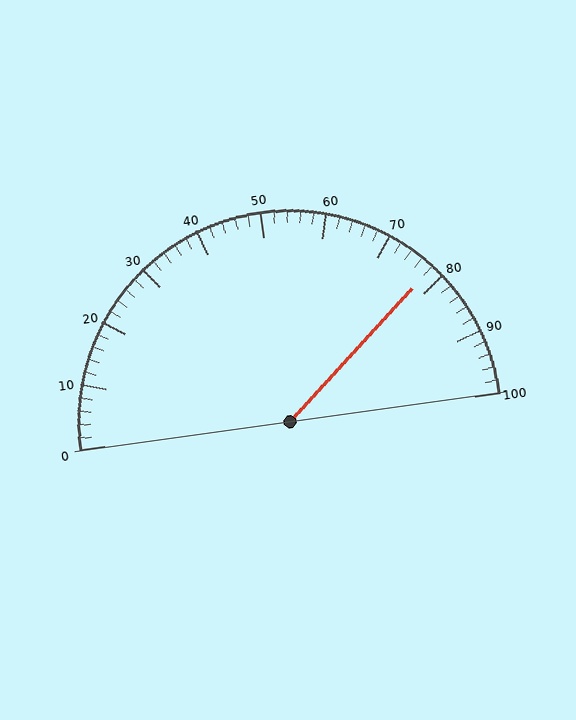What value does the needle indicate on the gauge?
The needle indicates approximately 78.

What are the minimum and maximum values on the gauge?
The gauge ranges from 0 to 100.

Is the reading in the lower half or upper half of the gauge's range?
The reading is in the upper half of the range (0 to 100).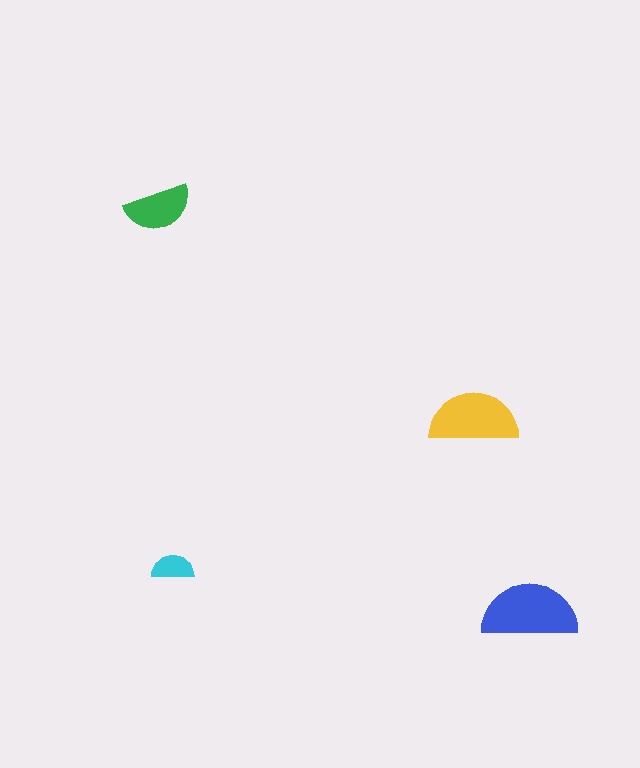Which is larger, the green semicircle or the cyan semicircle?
The green one.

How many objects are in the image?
There are 4 objects in the image.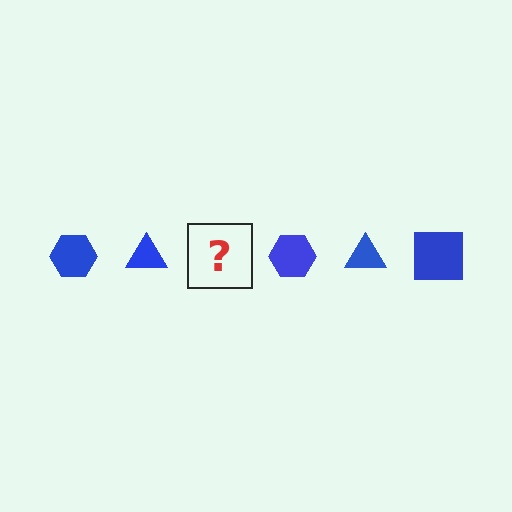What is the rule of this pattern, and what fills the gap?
The rule is that the pattern cycles through hexagon, triangle, square shapes in blue. The gap should be filled with a blue square.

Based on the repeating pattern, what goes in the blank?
The blank should be a blue square.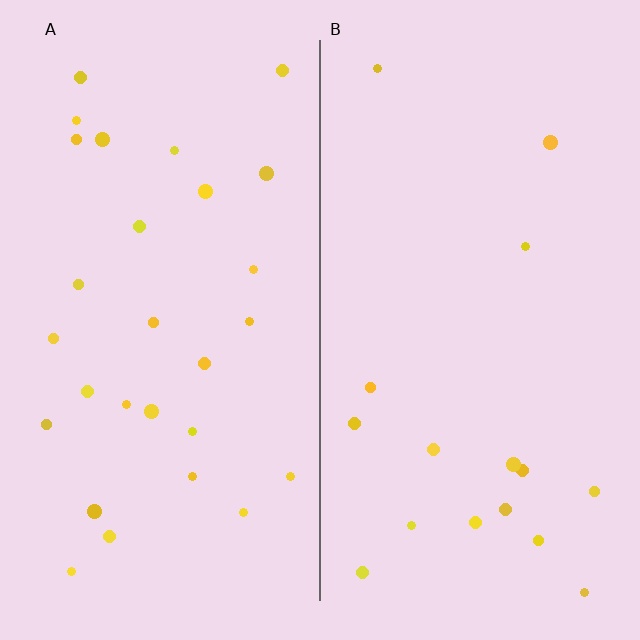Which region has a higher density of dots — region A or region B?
A (the left).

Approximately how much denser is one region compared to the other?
Approximately 1.7× — region A over region B.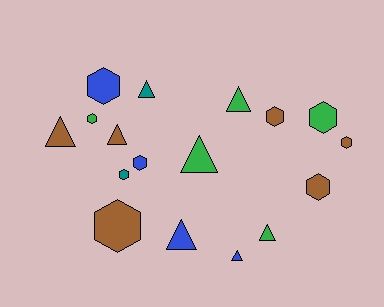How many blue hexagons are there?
There are 2 blue hexagons.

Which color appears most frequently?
Brown, with 6 objects.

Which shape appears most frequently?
Hexagon, with 9 objects.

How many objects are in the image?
There are 17 objects.